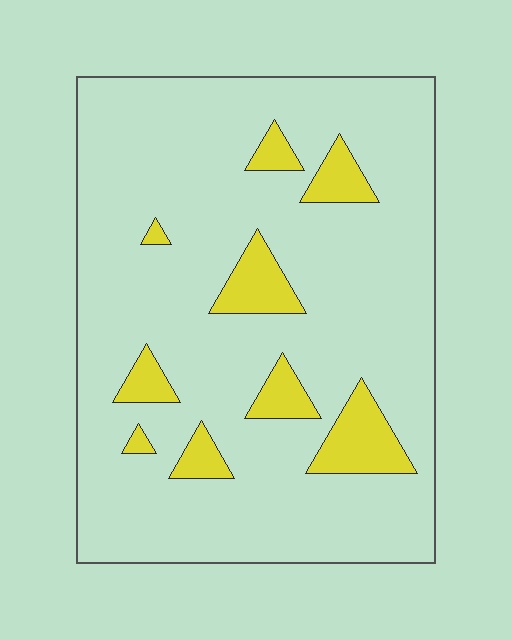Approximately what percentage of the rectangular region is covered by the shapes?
Approximately 15%.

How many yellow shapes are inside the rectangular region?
9.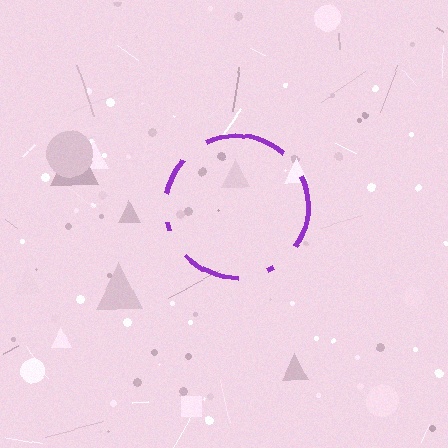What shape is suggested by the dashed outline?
The dashed outline suggests a circle.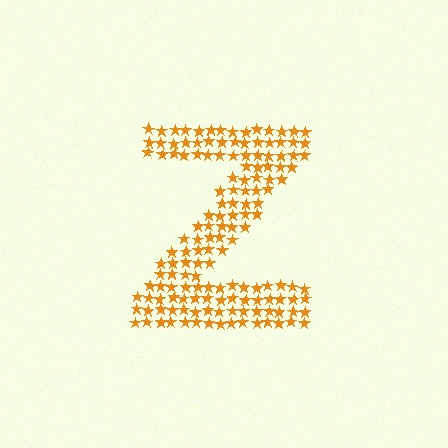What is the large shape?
The large shape is the letter Z.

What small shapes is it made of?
It is made of small stars.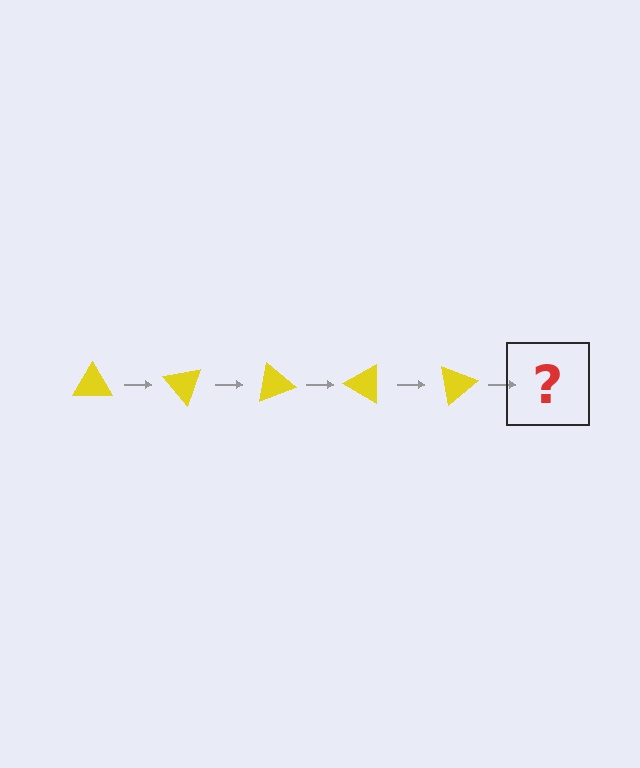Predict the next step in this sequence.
The next step is a yellow triangle rotated 250 degrees.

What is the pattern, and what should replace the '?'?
The pattern is that the triangle rotates 50 degrees each step. The '?' should be a yellow triangle rotated 250 degrees.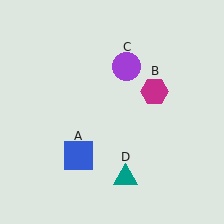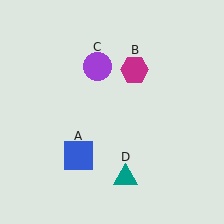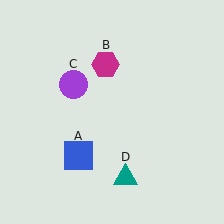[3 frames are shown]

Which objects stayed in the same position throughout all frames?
Blue square (object A) and teal triangle (object D) remained stationary.